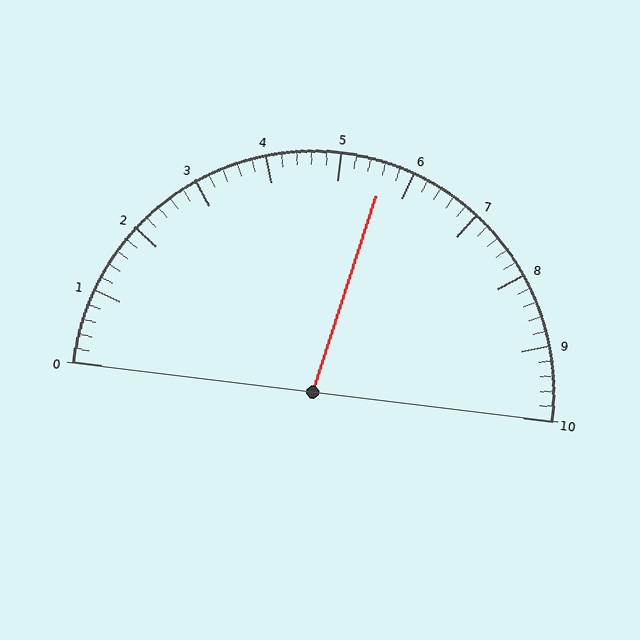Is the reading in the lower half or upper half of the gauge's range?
The reading is in the upper half of the range (0 to 10).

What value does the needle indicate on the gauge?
The needle indicates approximately 5.6.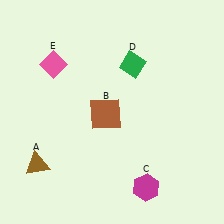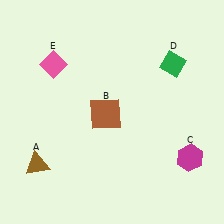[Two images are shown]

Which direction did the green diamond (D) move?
The green diamond (D) moved right.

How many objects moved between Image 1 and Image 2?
2 objects moved between the two images.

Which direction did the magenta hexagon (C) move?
The magenta hexagon (C) moved right.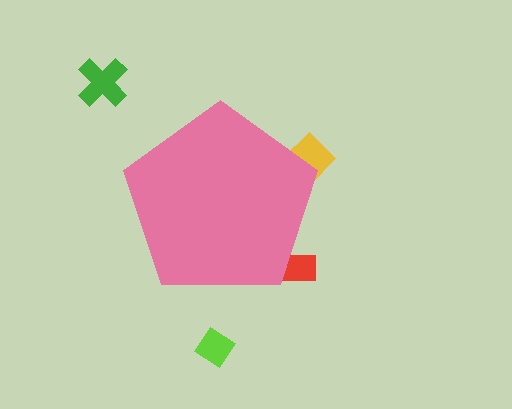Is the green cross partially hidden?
No, the green cross is fully visible.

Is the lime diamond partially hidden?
No, the lime diamond is fully visible.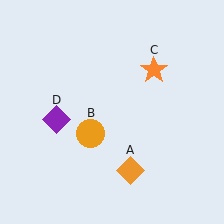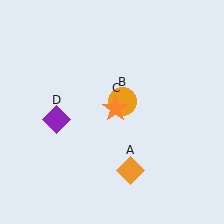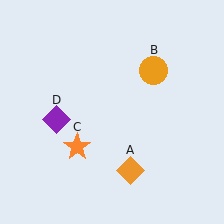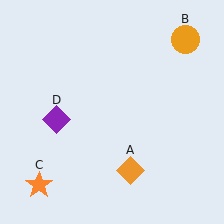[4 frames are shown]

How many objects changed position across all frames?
2 objects changed position: orange circle (object B), orange star (object C).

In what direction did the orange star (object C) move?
The orange star (object C) moved down and to the left.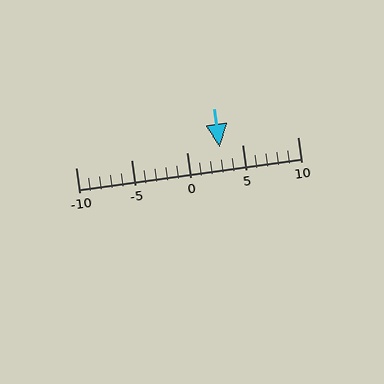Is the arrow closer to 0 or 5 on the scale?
The arrow is closer to 5.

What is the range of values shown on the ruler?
The ruler shows values from -10 to 10.